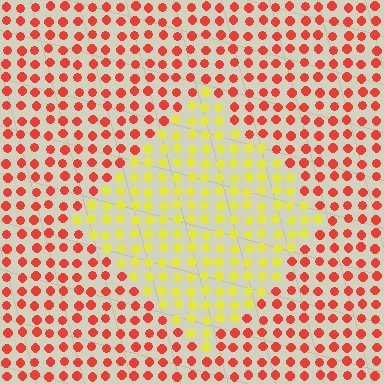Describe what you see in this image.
The image is filled with small red elements in a uniform arrangement. A diamond-shaped region is visible where the elements are tinted to a slightly different hue, forming a subtle color boundary.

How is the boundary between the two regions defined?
The boundary is defined purely by a slight shift in hue (about 60 degrees). Spacing, size, and orientation are identical on both sides.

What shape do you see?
I see a diamond.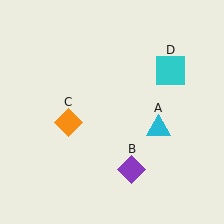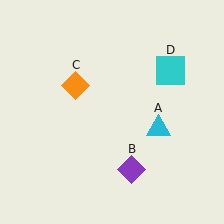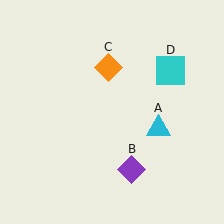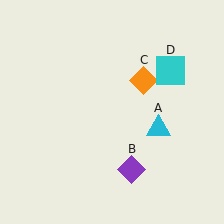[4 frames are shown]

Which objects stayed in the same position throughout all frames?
Cyan triangle (object A) and purple diamond (object B) and cyan square (object D) remained stationary.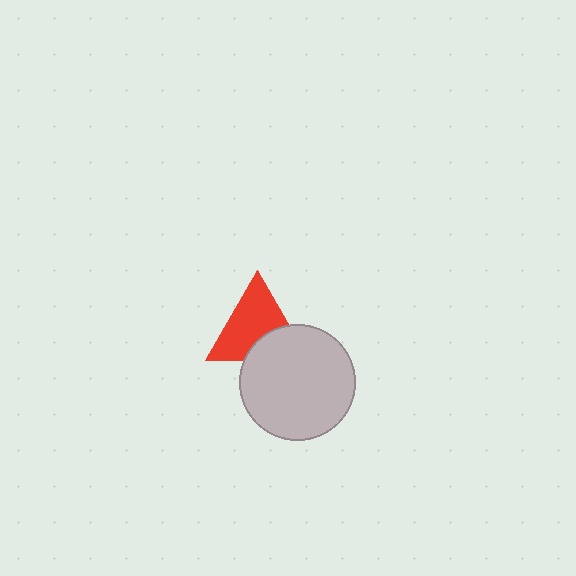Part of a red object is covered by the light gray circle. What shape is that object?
It is a triangle.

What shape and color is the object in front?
The object in front is a light gray circle.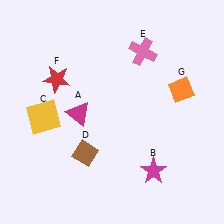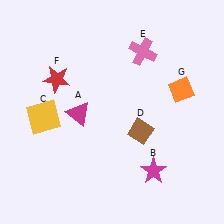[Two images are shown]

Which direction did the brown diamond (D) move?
The brown diamond (D) moved right.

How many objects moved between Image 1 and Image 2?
1 object moved between the two images.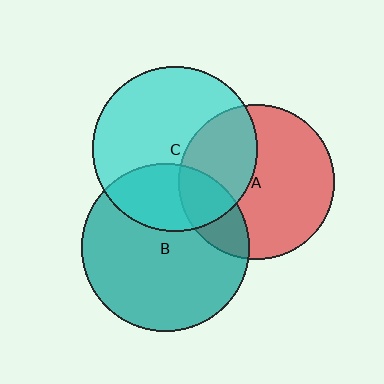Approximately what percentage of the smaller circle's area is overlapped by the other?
Approximately 30%.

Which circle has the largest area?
Circle B (teal).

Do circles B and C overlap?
Yes.